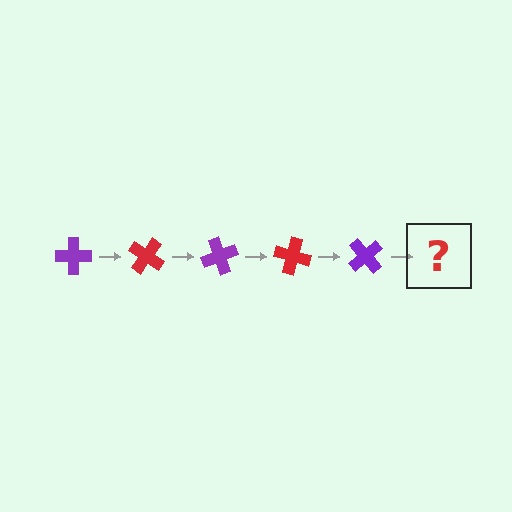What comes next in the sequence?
The next element should be a red cross, rotated 175 degrees from the start.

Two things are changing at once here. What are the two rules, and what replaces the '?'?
The two rules are that it rotates 35 degrees each step and the color cycles through purple and red. The '?' should be a red cross, rotated 175 degrees from the start.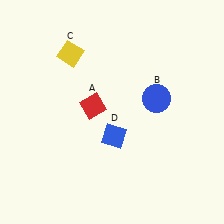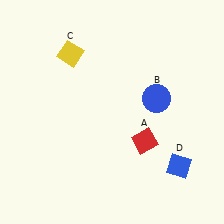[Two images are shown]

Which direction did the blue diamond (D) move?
The blue diamond (D) moved right.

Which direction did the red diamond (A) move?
The red diamond (A) moved right.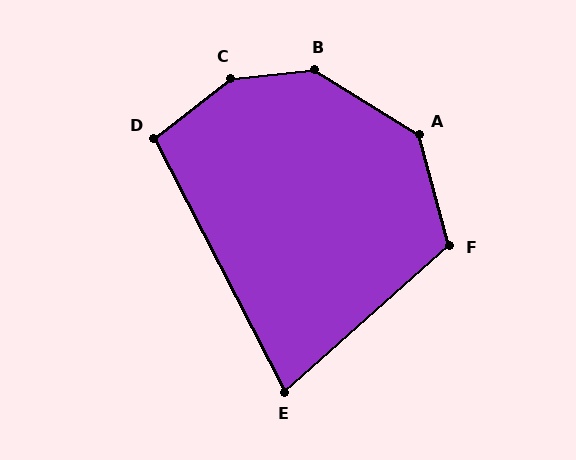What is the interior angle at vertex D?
Approximately 101 degrees (obtuse).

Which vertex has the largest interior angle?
C, at approximately 147 degrees.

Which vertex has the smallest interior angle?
E, at approximately 76 degrees.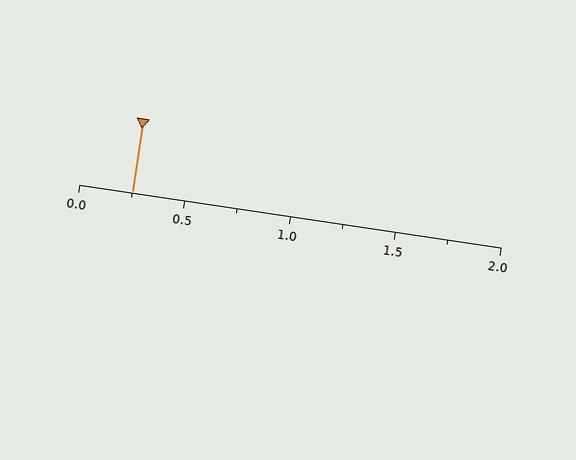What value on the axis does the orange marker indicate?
The marker indicates approximately 0.25.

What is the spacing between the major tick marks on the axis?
The major ticks are spaced 0.5 apart.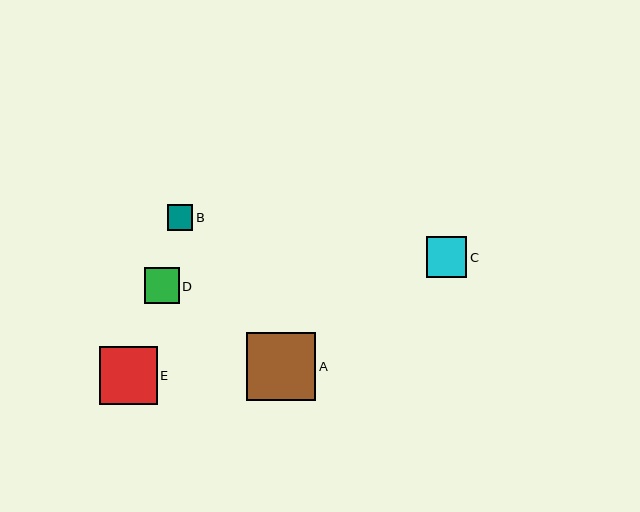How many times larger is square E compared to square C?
Square E is approximately 1.4 times the size of square C.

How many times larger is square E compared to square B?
Square E is approximately 2.3 times the size of square B.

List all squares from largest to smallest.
From largest to smallest: A, E, C, D, B.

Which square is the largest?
Square A is the largest with a size of approximately 69 pixels.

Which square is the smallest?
Square B is the smallest with a size of approximately 25 pixels.